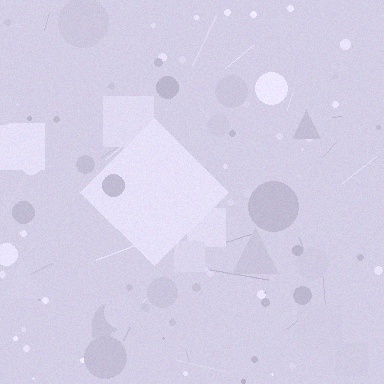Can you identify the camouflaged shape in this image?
The camouflaged shape is a diamond.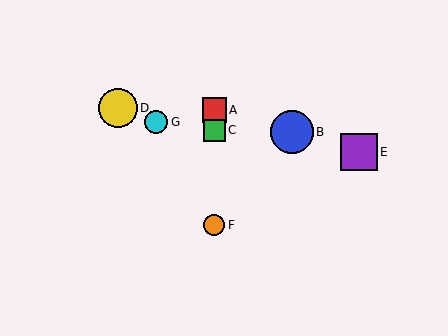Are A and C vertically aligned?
Yes, both are at x≈214.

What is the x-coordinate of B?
Object B is at x≈292.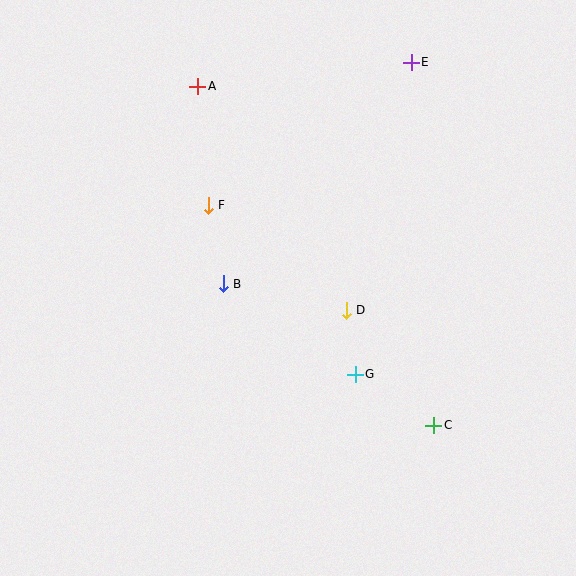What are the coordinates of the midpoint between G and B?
The midpoint between G and B is at (289, 329).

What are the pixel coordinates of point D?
Point D is at (346, 310).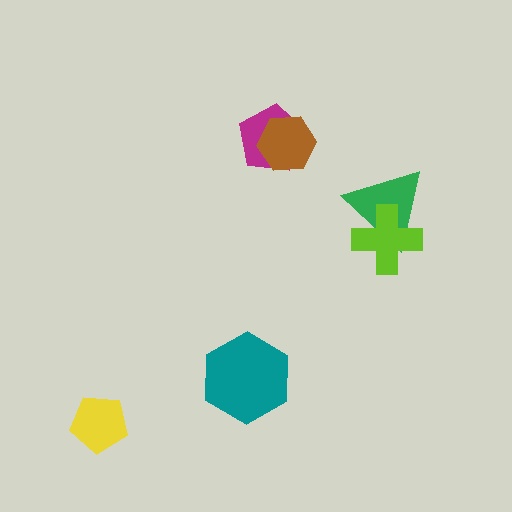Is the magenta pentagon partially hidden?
Yes, it is partially covered by another shape.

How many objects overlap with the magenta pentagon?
1 object overlaps with the magenta pentagon.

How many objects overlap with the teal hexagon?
0 objects overlap with the teal hexagon.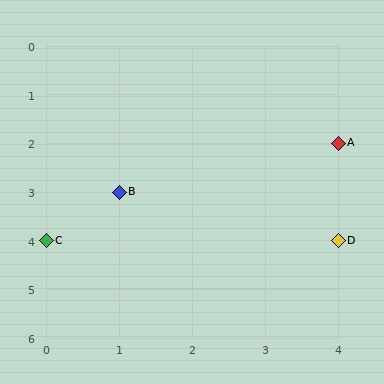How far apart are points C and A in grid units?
Points C and A are 4 columns and 2 rows apart (about 4.5 grid units diagonally).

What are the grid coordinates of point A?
Point A is at grid coordinates (4, 2).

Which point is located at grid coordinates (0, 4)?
Point C is at (0, 4).